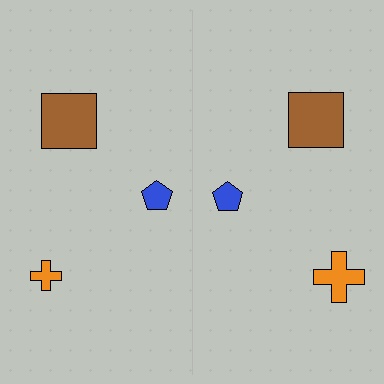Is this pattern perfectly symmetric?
No, the pattern is not perfectly symmetric. The orange cross on the right side has a different size than its mirror counterpart.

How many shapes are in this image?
There are 6 shapes in this image.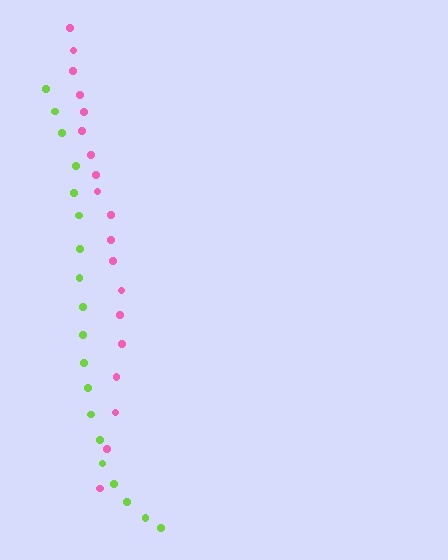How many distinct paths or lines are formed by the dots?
There are 2 distinct paths.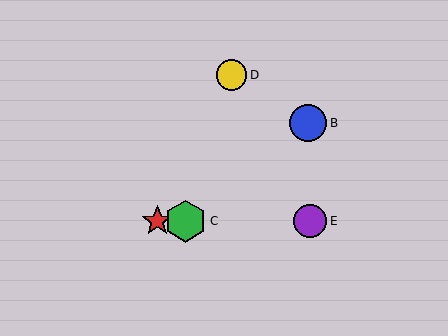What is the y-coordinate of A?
Object A is at y≈221.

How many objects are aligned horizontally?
3 objects (A, C, E) are aligned horizontally.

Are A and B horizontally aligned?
No, A is at y≈221 and B is at y≈123.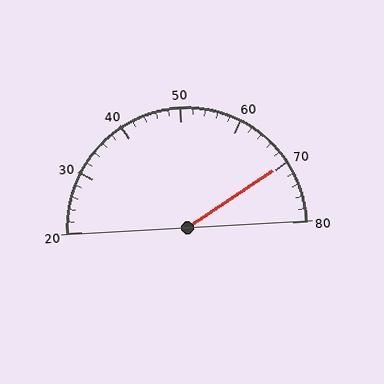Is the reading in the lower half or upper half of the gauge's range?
The reading is in the upper half of the range (20 to 80).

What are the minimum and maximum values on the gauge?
The gauge ranges from 20 to 80.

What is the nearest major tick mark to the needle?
The nearest major tick mark is 70.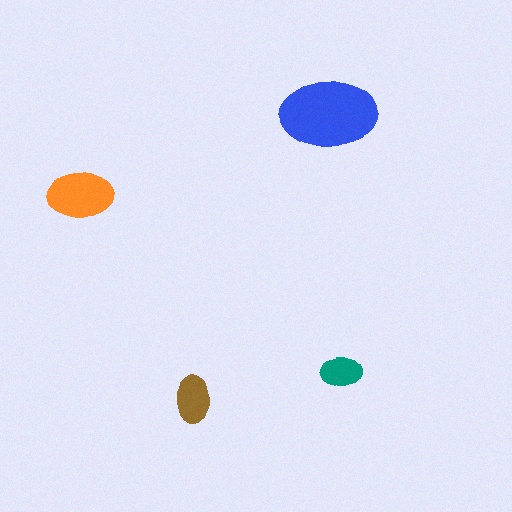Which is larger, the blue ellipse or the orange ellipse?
The blue one.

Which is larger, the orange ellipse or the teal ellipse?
The orange one.